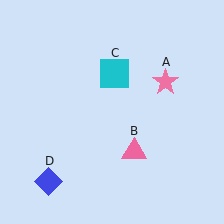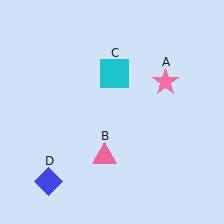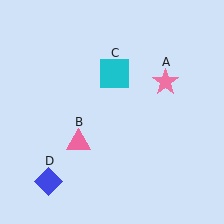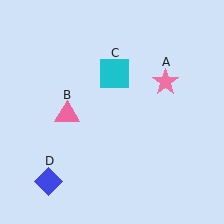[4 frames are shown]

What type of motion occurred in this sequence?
The pink triangle (object B) rotated clockwise around the center of the scene.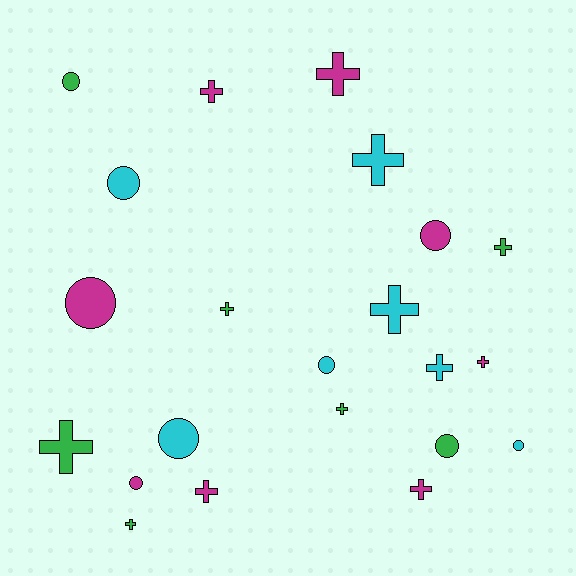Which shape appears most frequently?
Cross, with 13 objects.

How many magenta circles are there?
There are 3 magenta circles.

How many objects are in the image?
There are 22 objects.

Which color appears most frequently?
Magenta, with 8 objects.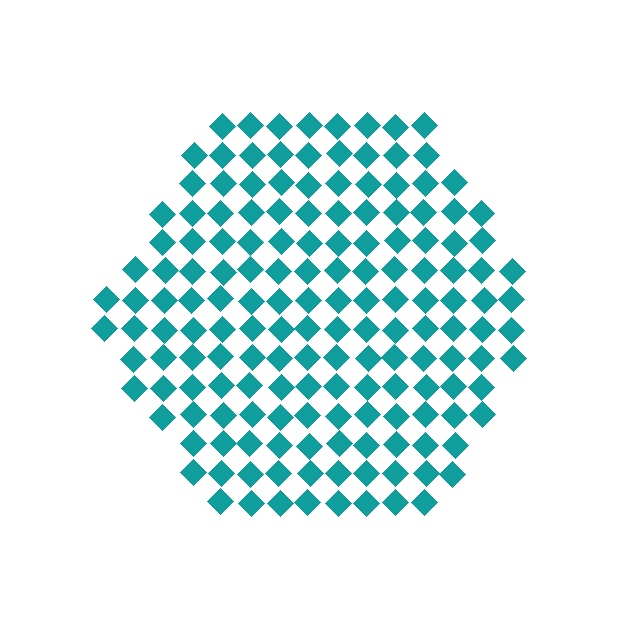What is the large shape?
The large shape is a hexagon.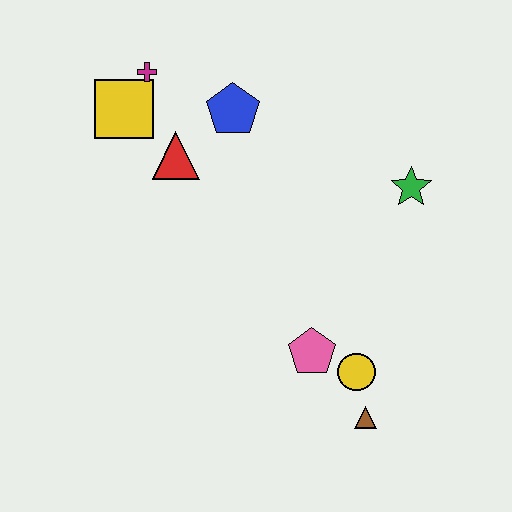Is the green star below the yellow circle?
No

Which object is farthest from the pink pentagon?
The magenta cross is farthest from the pink pentagon.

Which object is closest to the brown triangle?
The yellow circle is closest to the brown triangle.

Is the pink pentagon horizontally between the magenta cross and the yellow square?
No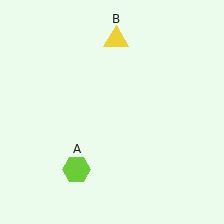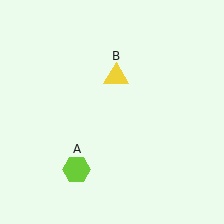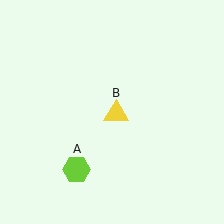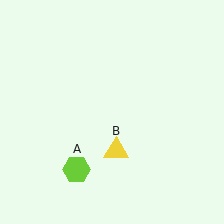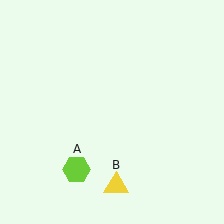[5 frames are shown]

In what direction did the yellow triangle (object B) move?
The yellow triangle (object B) moved down.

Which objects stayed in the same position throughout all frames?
Lime hexagon (object A) remained stationary.